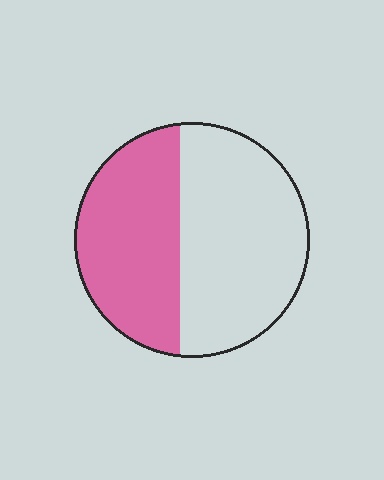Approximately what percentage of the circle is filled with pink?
Approximately 45%.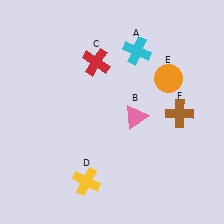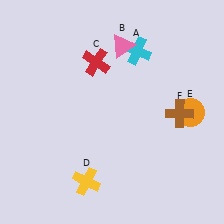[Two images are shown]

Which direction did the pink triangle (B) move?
The pink triangle (B) moved up.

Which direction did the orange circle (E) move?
The orange circle (E) moved down.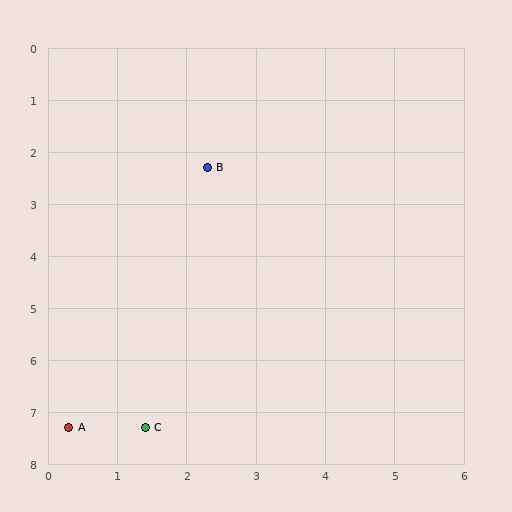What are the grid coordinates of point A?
Point A is at approximately (0.3, 7.3).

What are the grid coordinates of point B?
Point B is at approximately (2.3, 2.3).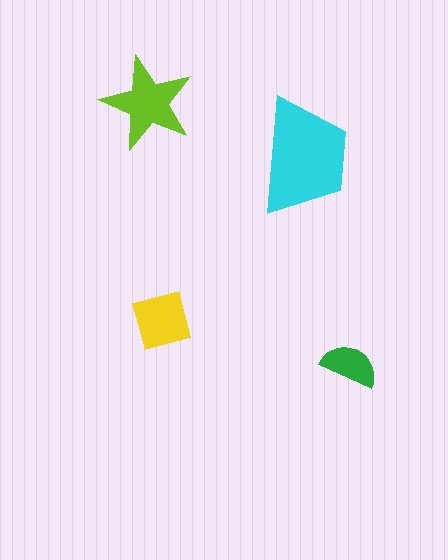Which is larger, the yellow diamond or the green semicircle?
The yellow diamond.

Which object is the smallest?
The green semicircle.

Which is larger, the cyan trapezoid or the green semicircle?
The cyan trapezoid.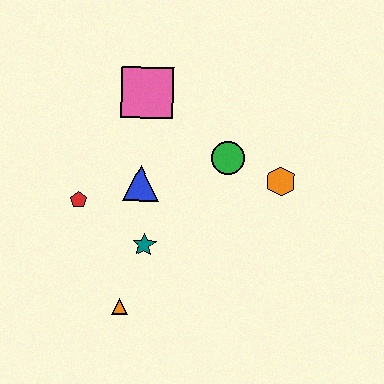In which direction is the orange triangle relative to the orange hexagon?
The orange triangle is to the left of the orange hexagon.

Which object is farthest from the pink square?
The orange triangle is farthest from the pink square.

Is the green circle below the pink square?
Yes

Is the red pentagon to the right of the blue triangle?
No